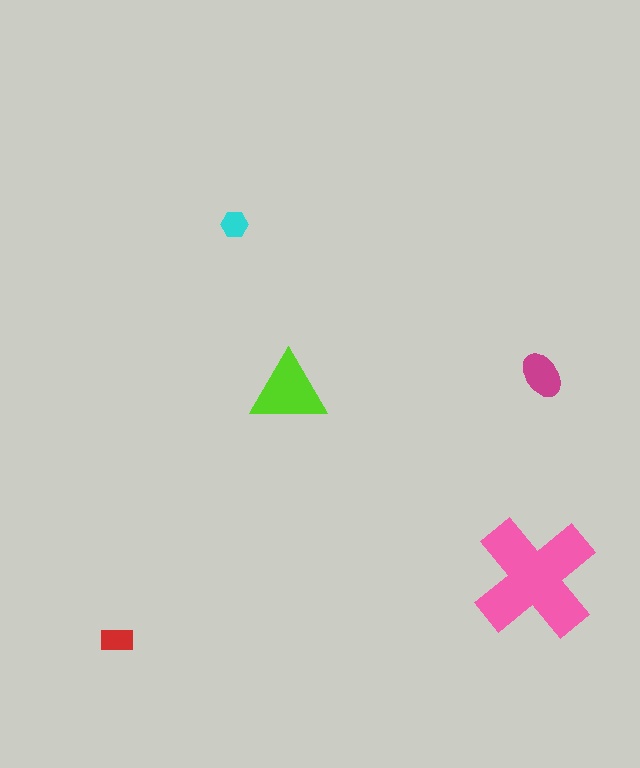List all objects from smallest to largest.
The cyan hexagon, the red rectangle, the magenta ellipse, the lime triangle, the pink cross.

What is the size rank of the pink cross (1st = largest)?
1st.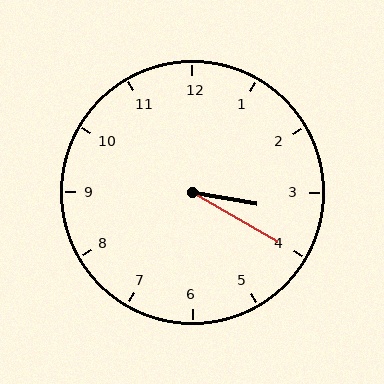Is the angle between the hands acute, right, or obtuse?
It is acute.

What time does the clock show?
3:20.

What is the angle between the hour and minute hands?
Approximately 20 degrees.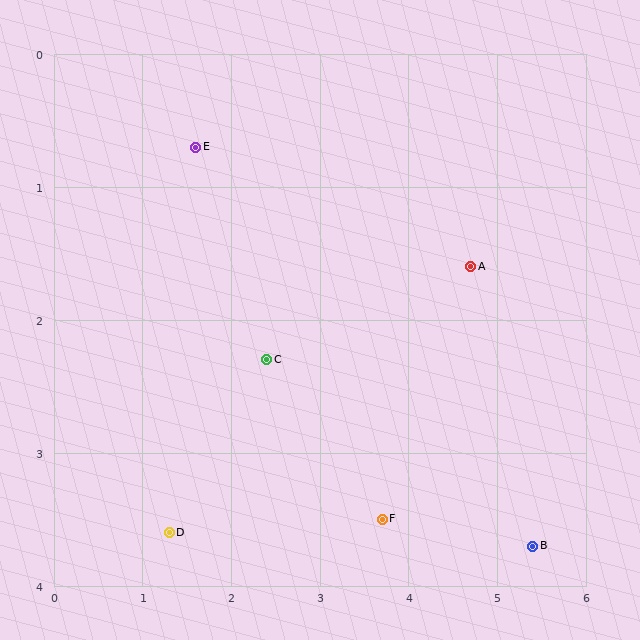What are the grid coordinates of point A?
Point A is at approximately (4.7, 1.6).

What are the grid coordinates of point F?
Point F is at approximately (3.7, 3.5).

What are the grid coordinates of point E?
Point E is at approximately (1.6, 0.7).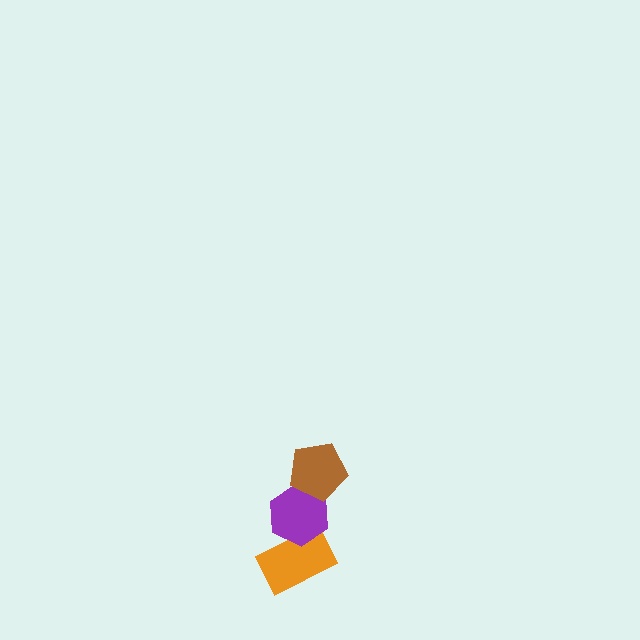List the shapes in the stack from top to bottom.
From top to bottom: the brown pentagon, the purple hexagon, the orange rectangle.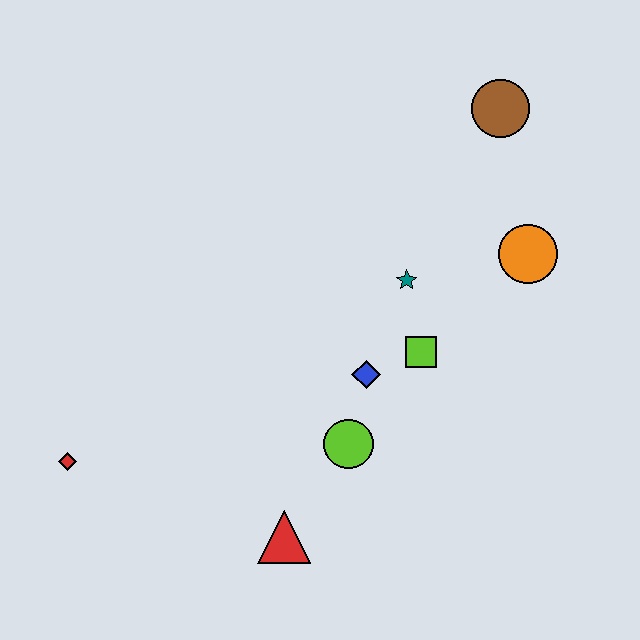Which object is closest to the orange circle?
The teal star is closest to the orange circle.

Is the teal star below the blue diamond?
No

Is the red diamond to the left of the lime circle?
Yes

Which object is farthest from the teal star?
The red diamond is farthest from the teal star.